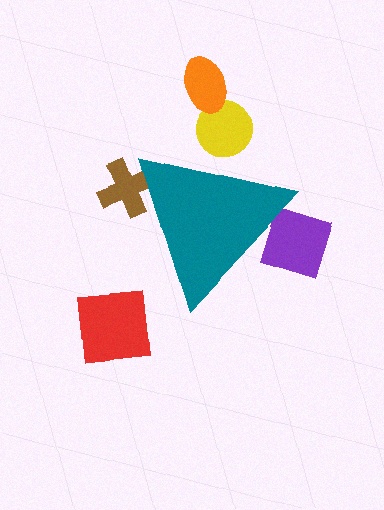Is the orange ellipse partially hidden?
No, the orange ellipse is fully visible.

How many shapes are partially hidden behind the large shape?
3 shapes are partially hidden.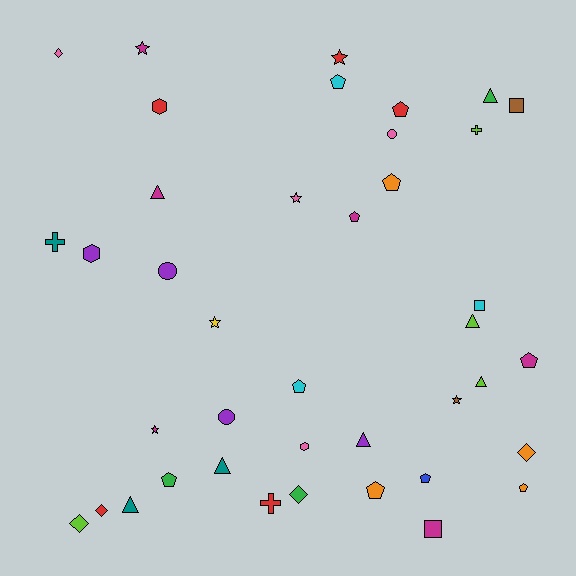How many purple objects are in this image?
There are 4 purple objects.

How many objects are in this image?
There are 40 objects.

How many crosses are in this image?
There are 3 crosses.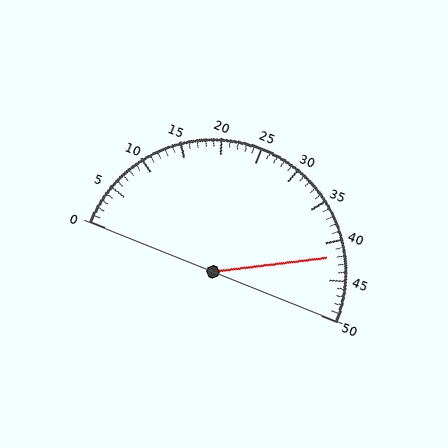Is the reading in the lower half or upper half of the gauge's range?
The reading is in the upper half of the range (0 to 50).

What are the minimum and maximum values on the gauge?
The gauge ranges from 0 to 50.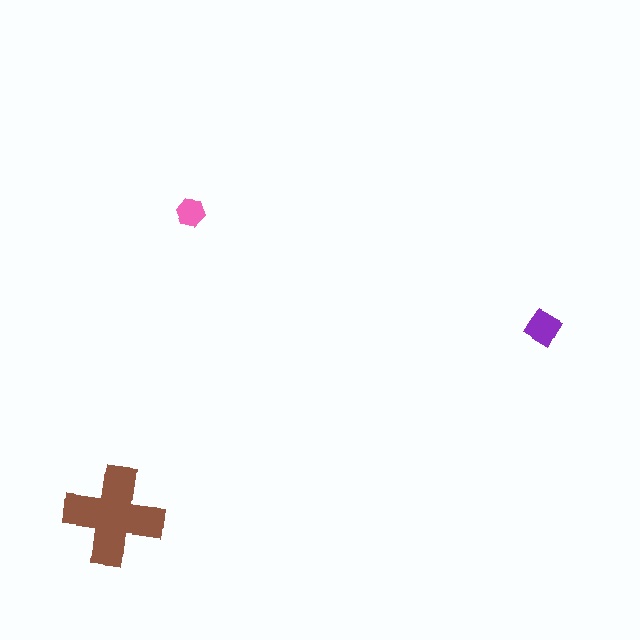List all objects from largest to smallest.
The brown cross, the purple diamond, the pink hexagon.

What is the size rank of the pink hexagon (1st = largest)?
3rd.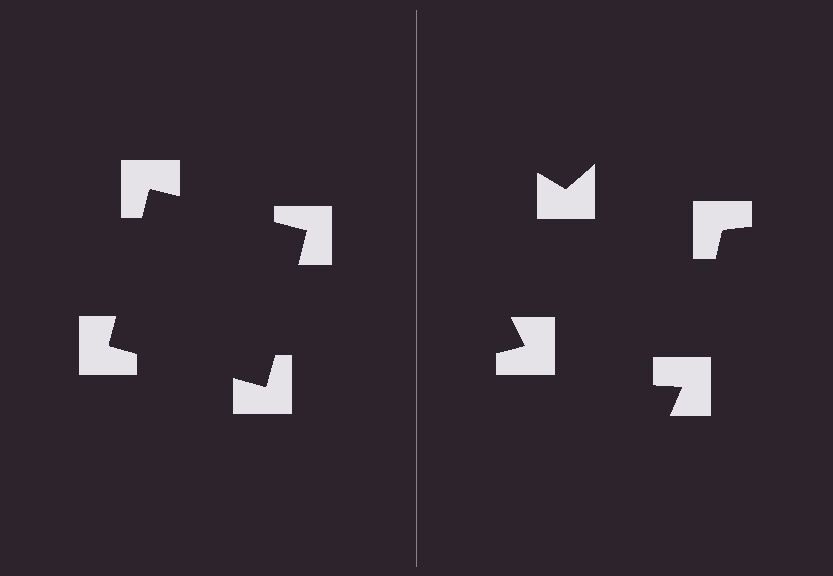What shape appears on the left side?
An illusory square.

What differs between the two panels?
The notched squares are positioned identically on both sides; only the wedge orientations differ. On the left they align to a square; on the right they are misaligned.